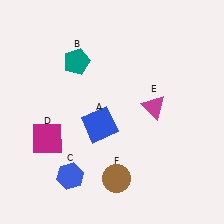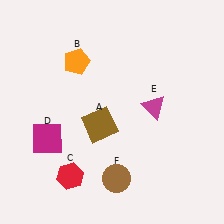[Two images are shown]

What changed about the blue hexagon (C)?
In Image 1, C is blue. In Image 2, it changed to red.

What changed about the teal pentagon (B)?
In Image 1, B is teal. In Image 2, it changed to orange.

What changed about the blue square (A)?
In Image 1, A is blue. In Image 2, it changed to brown.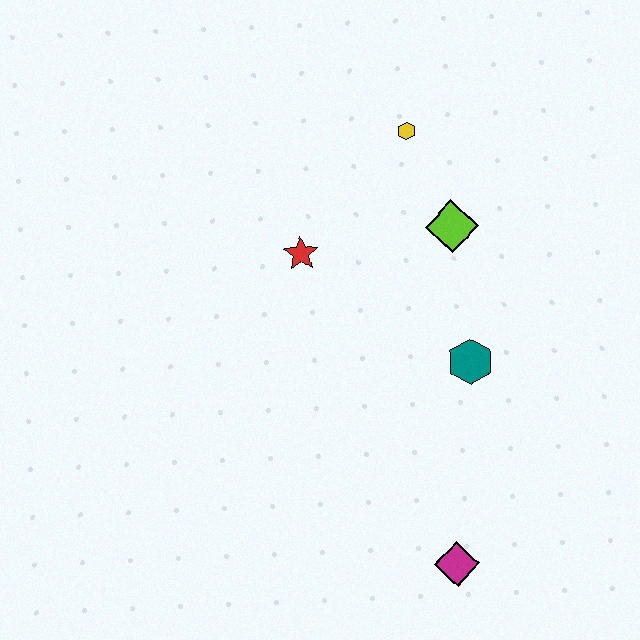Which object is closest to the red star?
The lime diamond is closest to the red star.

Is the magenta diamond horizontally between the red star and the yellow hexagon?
No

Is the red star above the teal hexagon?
Yes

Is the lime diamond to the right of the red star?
Yes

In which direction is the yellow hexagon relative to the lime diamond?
The yellow hexagon is above the lime diamond.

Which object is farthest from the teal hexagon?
The yellow hexagon is farthest from the teal hexagon.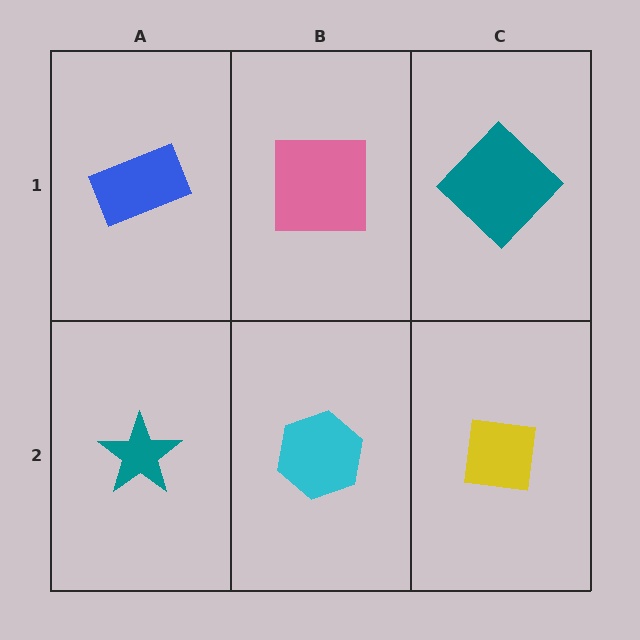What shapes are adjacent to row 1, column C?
A yellow square (row 2, column C), a pink square (row 1, column B).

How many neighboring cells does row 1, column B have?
3.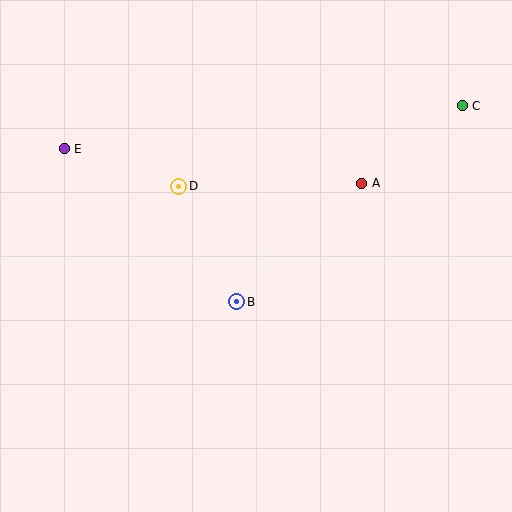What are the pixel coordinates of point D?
Point D is at (179, 186).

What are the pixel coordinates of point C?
Point C is at (462, 106).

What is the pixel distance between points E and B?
The distance between E and B is 230 pixels.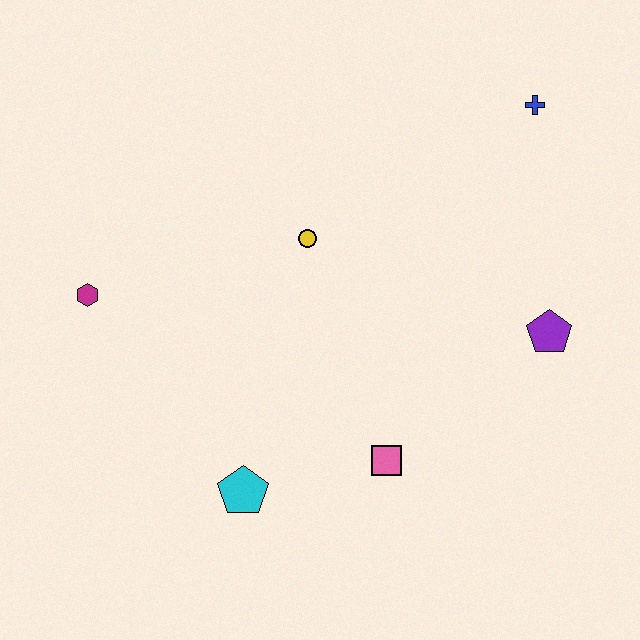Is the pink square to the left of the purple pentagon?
Yes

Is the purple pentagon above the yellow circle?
No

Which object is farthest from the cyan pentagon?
The blue cross is farthest from the cyan pentagon.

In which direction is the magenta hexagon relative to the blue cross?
The magenta hexagon is to the left of the blue cross.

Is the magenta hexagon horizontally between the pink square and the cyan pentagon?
No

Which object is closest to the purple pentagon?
The pink square is closest to the purple pentagon.